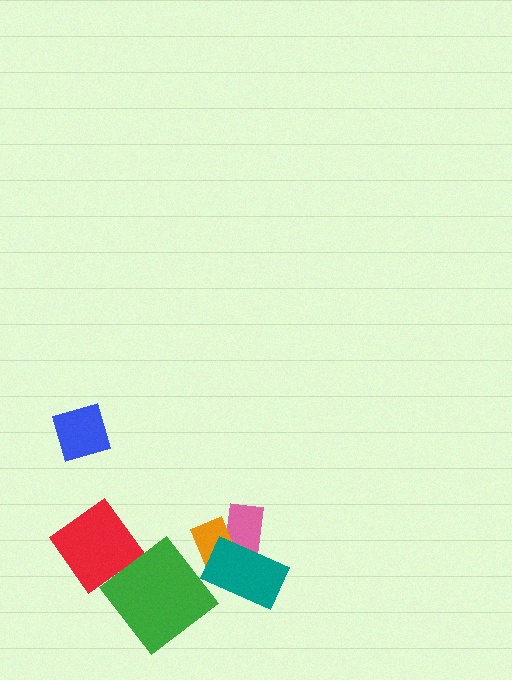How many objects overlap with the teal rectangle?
2 objects overlap with the teal rectangle.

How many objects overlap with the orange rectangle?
2 objects overlap with the orange rectangle.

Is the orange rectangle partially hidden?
Yes, it is partially covered by another shape.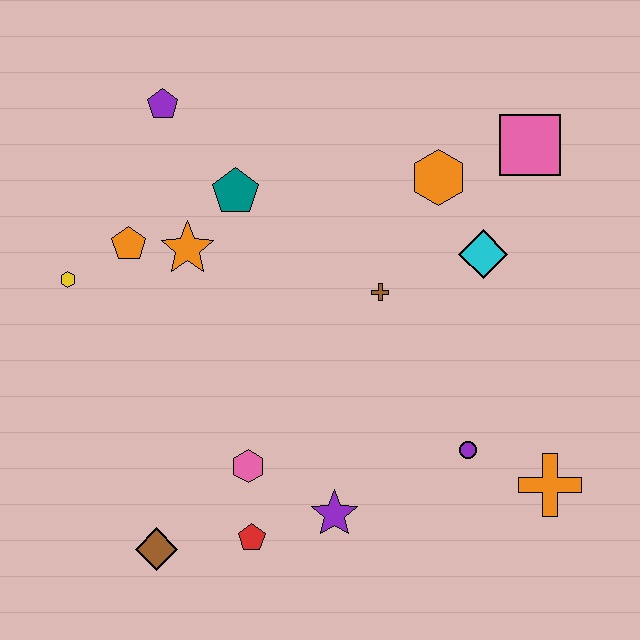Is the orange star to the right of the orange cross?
No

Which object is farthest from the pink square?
The brown diamond is farthest from the pink square.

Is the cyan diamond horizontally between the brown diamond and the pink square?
Yes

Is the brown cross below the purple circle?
No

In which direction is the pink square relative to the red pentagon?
The pink square is above the red pentagon.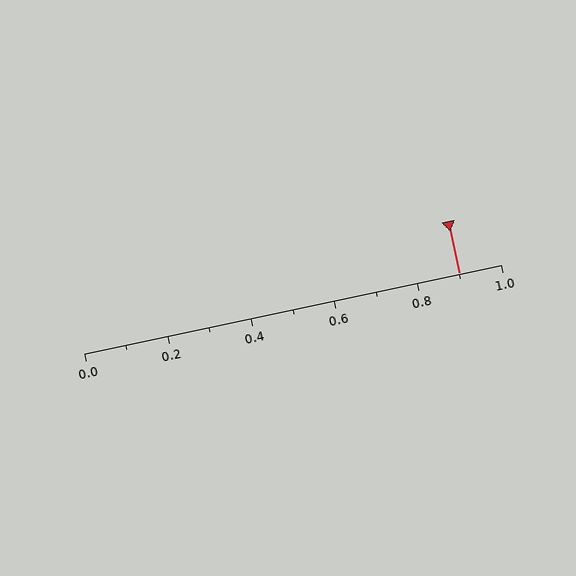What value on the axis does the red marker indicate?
The marker indicates approximately 0.9.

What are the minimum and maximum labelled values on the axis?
The axis runs from 0.0 to 1.0.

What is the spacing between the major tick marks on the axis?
The major ticks are spaced 0.2 apart.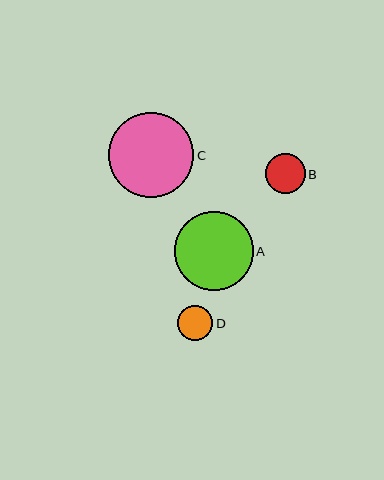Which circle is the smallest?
Circle D is the smallest with a size of approximately 35 pixels.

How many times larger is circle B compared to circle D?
Circle B is approximately 1.1 times the size of circle D.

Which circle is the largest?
Circle C is the largest with a size of approximately 85 pixels.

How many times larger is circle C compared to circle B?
Circle C is approximately 2.1 times the size of circle B.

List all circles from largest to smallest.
From largest to smallest: C, A, B, D.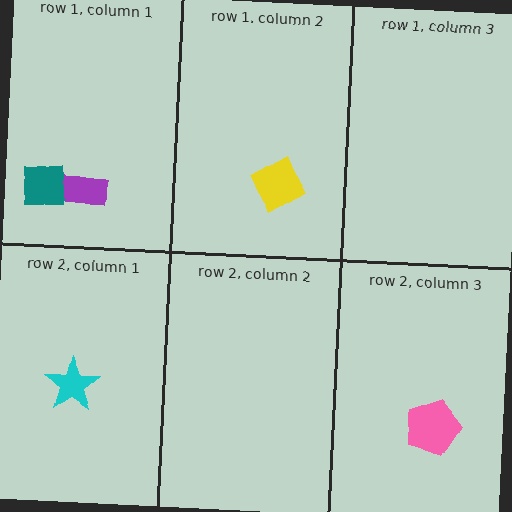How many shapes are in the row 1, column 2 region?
1.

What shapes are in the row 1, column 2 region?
The yellow square.